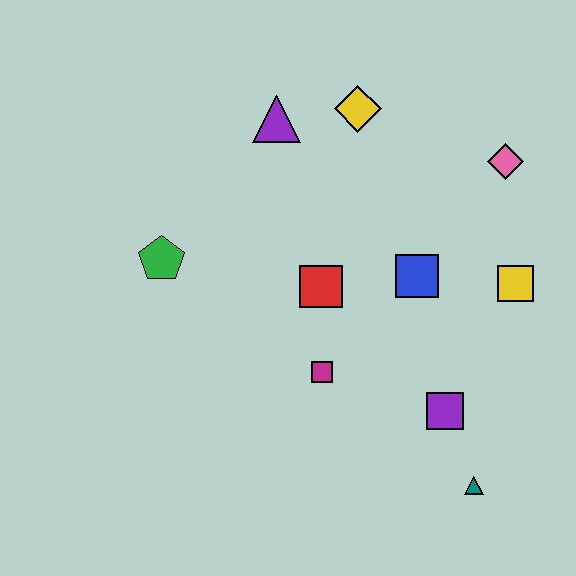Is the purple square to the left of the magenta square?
No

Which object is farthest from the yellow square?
The green pentagon is farthest from the yellow square.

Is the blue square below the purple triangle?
Yes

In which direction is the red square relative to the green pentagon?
The red square is to the right of the green pentagon.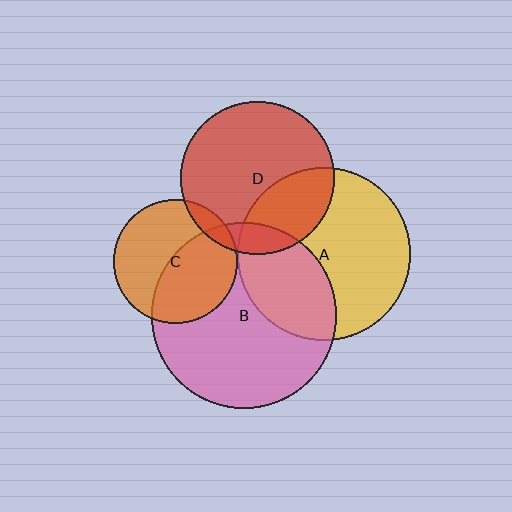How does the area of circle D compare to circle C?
Approximately 1.5 times.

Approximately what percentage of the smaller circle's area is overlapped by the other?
Approximately 10%.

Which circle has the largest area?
Circle B (pink).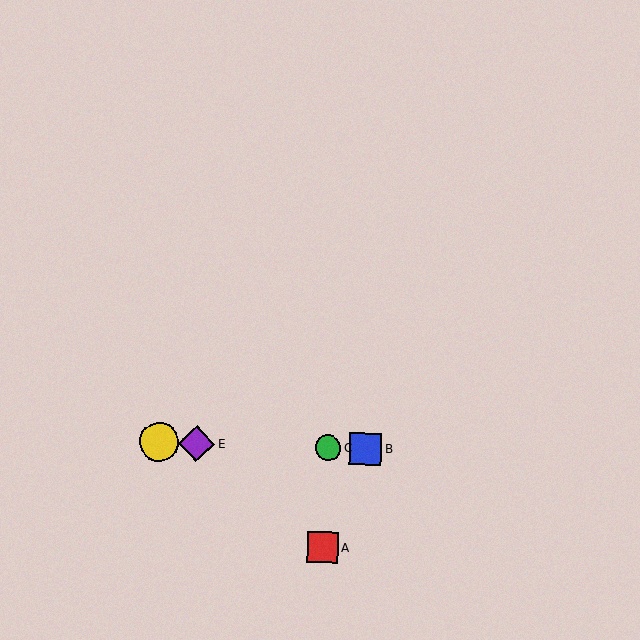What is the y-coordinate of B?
Object B is at y≈449.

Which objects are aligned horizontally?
Objects B, C, D, E are aligned horizontally.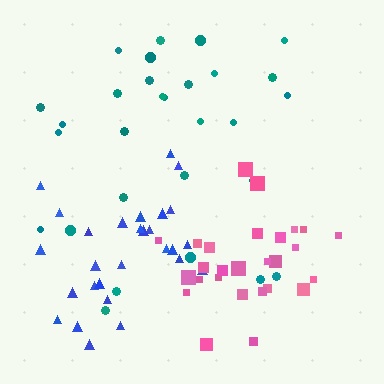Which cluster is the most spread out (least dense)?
Teal.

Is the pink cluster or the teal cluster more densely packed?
Pink.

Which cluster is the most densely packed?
Pink.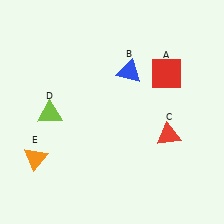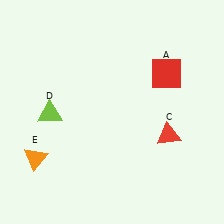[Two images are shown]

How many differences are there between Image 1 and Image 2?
There is 1 difference between the two images.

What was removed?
The blue triangle (B) was removed in Image 2.